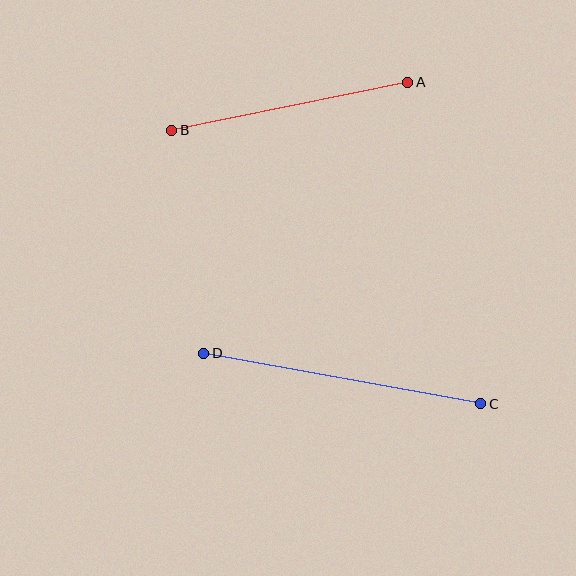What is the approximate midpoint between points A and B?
The midpoint is at approximately (290, 106) pixels.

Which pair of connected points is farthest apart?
Points C and D are farthest apart.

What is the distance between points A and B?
The distance is approximately 241 pixels.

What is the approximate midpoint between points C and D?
The midpoint is at approximately (342, 378) pixels.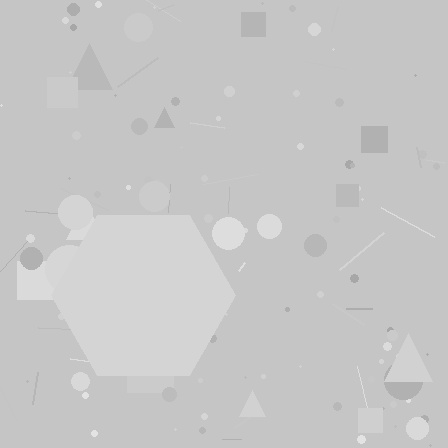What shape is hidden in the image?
A hexagon is hidden in the image.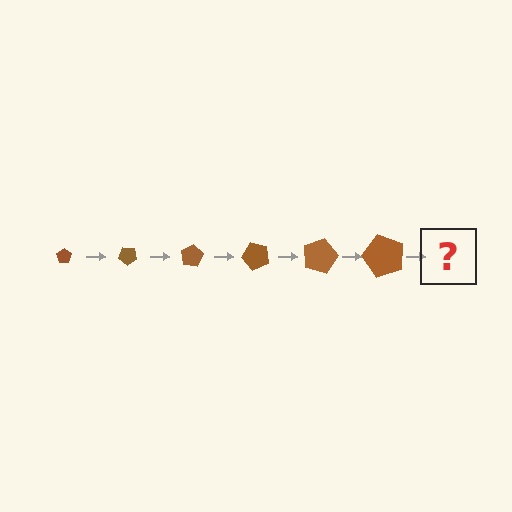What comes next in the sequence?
The next element should be a pentagon, larger than the previous one and rotated 240 degrees from the start.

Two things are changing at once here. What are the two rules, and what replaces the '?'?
The two rules are that the pentagon grows larger each step and it rotates 40 degrees each step. The '?' should be a pentagon, larger than the previous one and rotated 240 degrees from the start.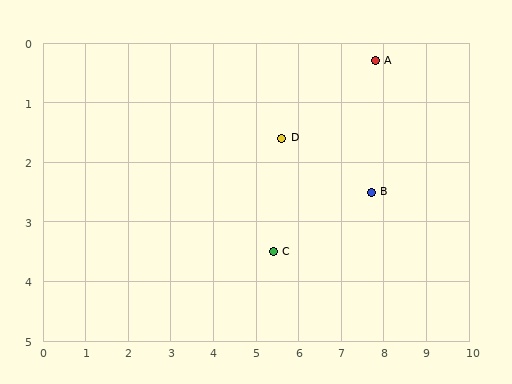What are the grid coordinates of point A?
Point A is at approximately (7.8, 0.3).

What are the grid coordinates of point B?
Point B is at approximately (7.7, 2.5).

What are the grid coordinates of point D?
Point D is at approximately (5.6, 1.6).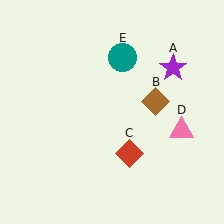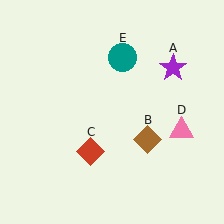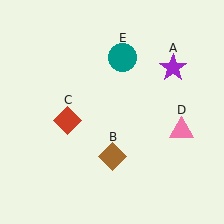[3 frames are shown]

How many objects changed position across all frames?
2 objects changed position: brown diamond (object B), red diamond (object C).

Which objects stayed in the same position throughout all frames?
Purple star (object A) and pink triangle (object D) and teal circle (object E) remained stationary.